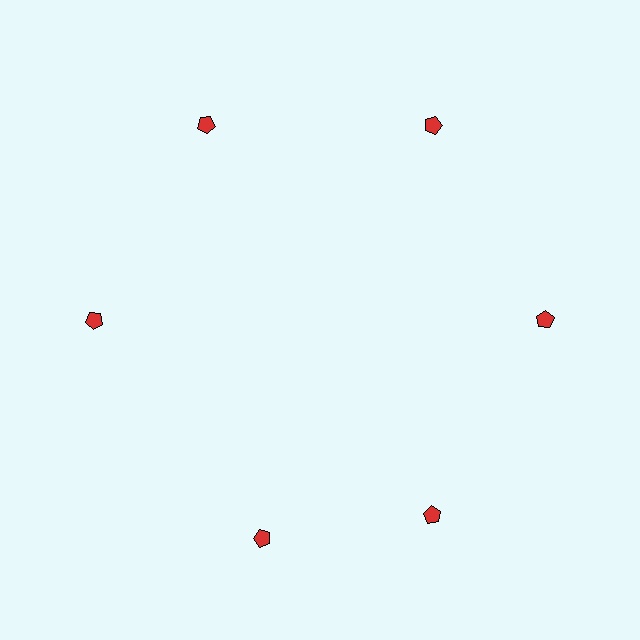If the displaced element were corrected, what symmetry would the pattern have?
It would have 6-fold rotational symmetry — the pattern would map onto itself every 60 degrees.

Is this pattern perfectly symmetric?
No. The 6 red pentagons are arranged in a ring, but one element near the 7 o'clock position is rotated out of alignment along the ring, breaking the 6-fold rotational symmetry.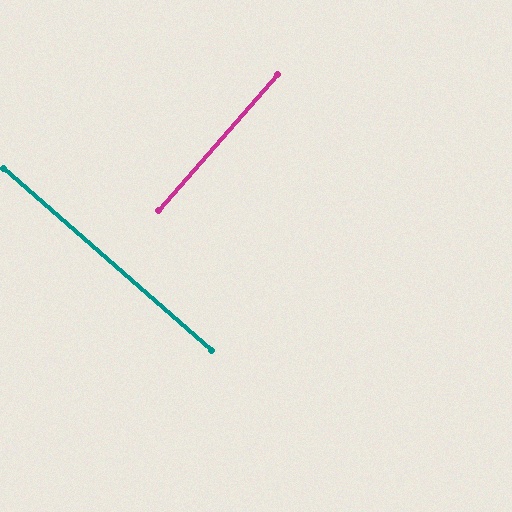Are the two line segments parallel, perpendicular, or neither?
Perpendicular — they meet at approximately 90°.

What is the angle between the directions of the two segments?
Approximately 90 degrees.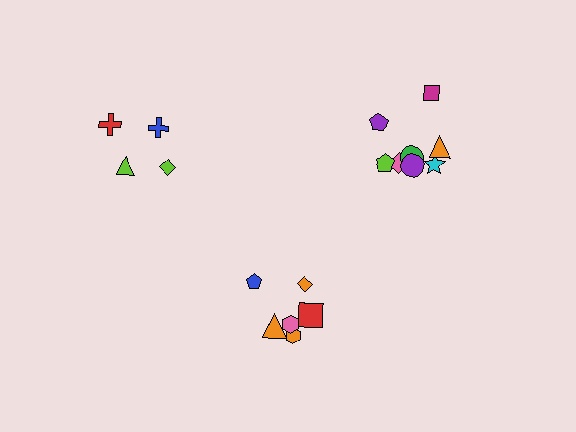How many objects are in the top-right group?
There are 8 objects.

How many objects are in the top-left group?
There are 4 objects.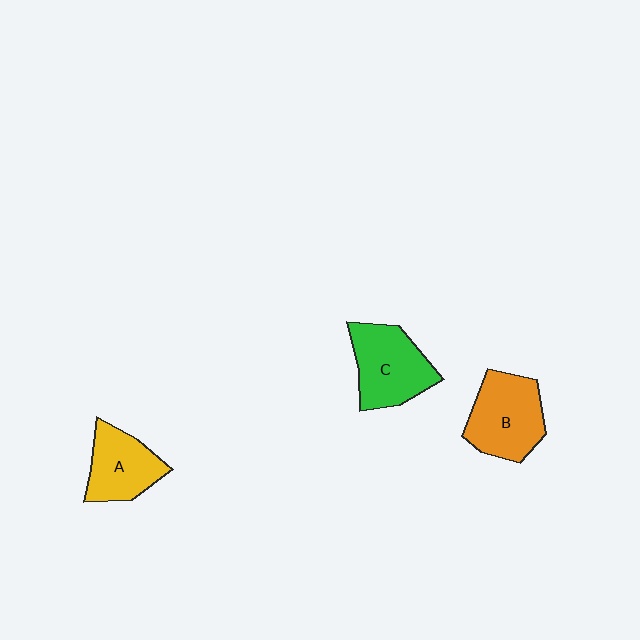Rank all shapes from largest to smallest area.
From largest to smallest: B (orange), C (green), A (yellow).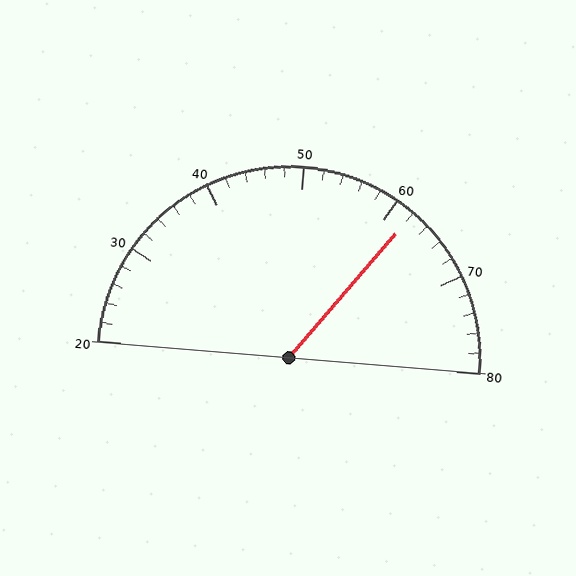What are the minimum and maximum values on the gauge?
The gauge ranges from 20 to 80.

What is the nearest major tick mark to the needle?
The nearest major tick mark is 60.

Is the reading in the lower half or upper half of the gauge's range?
The reading is in the upper half of the range (20 to 80).